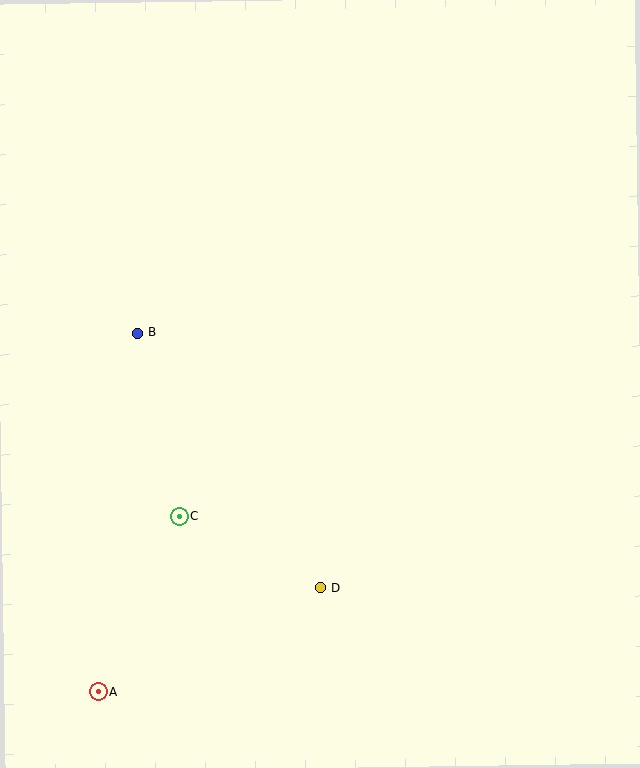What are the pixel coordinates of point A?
Point A is at (98, 692).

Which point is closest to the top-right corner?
Point B is closest to the top-right corner.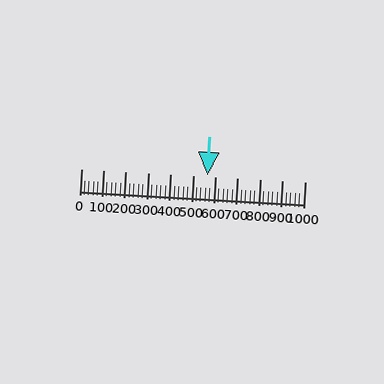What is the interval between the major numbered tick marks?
The major tick marks are spaced 100 units apart.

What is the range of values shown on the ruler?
The ruler shows values from 0 to 1000.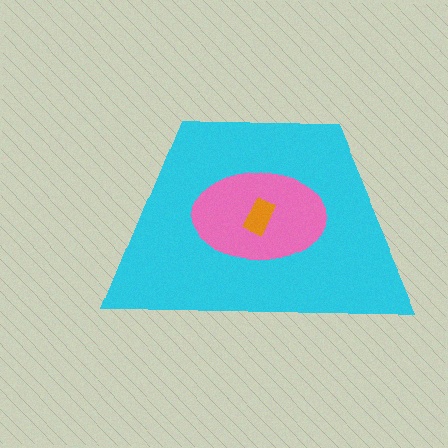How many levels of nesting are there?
3.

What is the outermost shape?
The cyan trapezoid.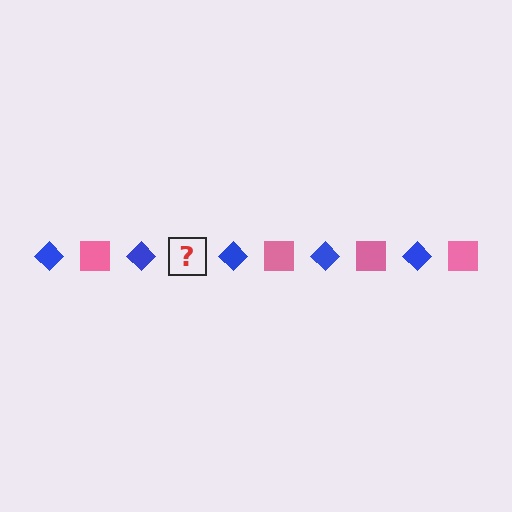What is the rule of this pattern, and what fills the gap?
The rule is that the pattern alternates between blue diamond and pink square. The gap should be filled with a pink square.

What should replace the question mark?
The question mark should be replaced with a pink square.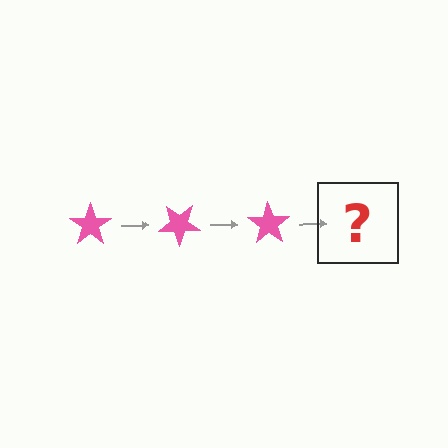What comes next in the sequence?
The next element should be a pink star rotated 105 degrees.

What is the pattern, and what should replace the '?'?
The pattern is that the star rotates 35 degrees each step. The '?' should be a pink star rotated 105 degrees.